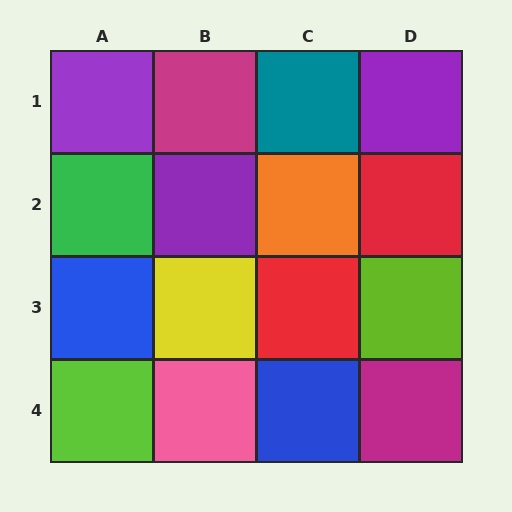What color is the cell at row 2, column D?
Red.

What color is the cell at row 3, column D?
Lime.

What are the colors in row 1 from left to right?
Purple, magenta, teal, purple.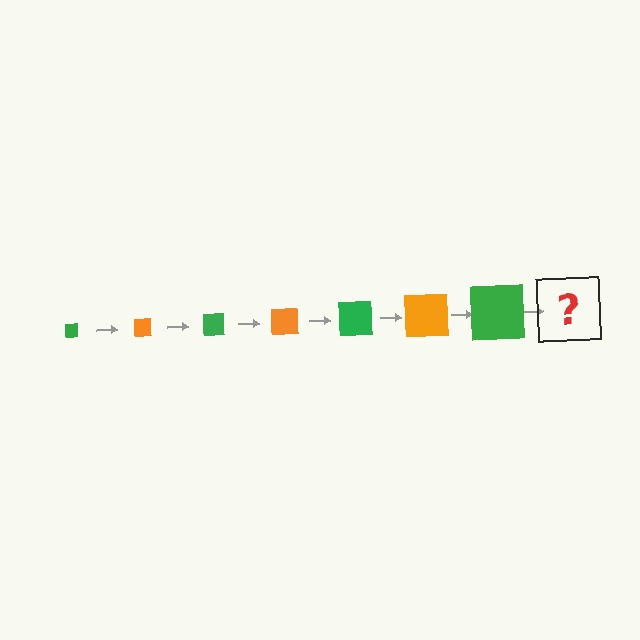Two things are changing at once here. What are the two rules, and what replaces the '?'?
The two rules are that the square grows larger each step and the color cycles through green and orange. The '?' should be an orange square, larger than the previous one.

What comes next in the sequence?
The next element should be an orange square, larger than the previous one.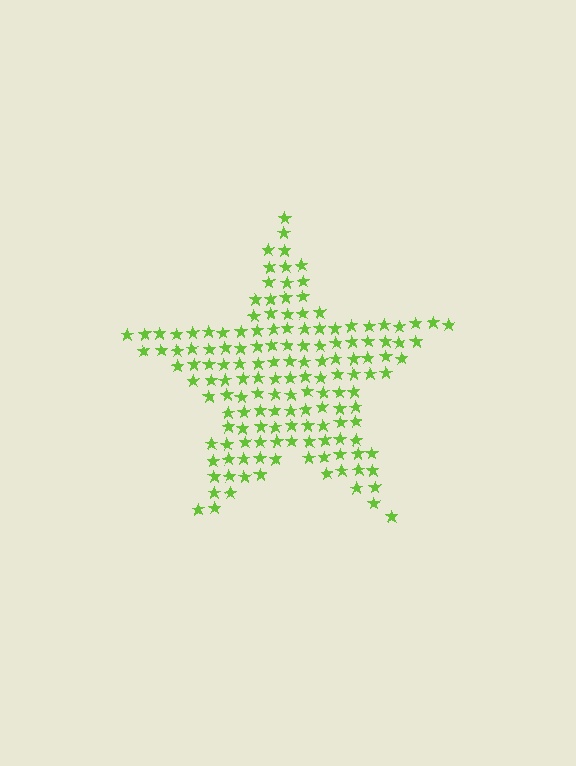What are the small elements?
The small elements are stars.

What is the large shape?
The large shape is a star.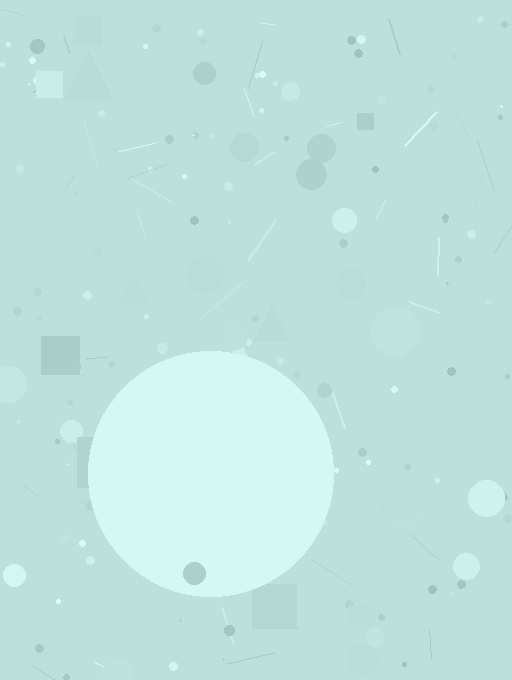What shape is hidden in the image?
A circle is hidden in the image.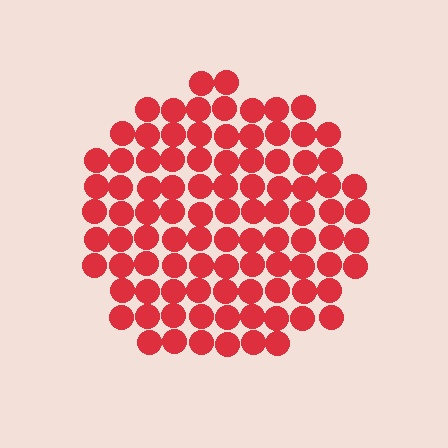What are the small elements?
The small elements are circles.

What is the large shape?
The large shape is a circle.